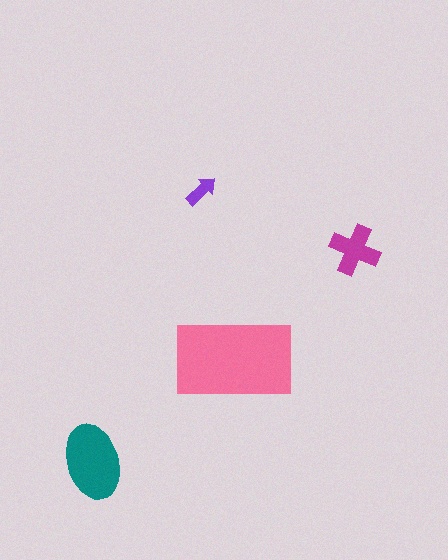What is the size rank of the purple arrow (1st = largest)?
4th.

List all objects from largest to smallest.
The pink rectangle, the teal ellipse, the magenta cross, the purple arrow.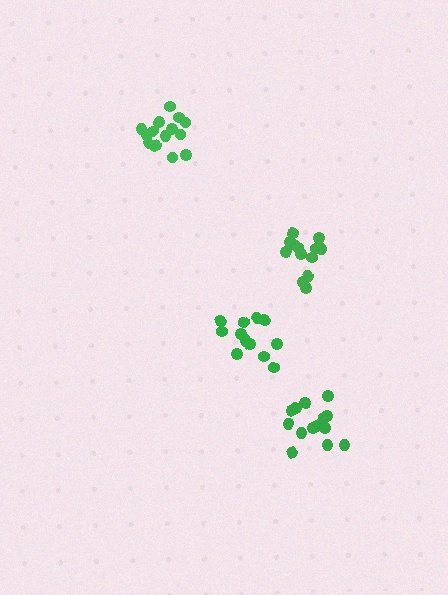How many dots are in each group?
Group 1: 12 dots, Group 2: 13 dots, Group 3: 15 dots, Group 4: 15 dots (55 total).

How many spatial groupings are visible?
There are 4 spatial groupings.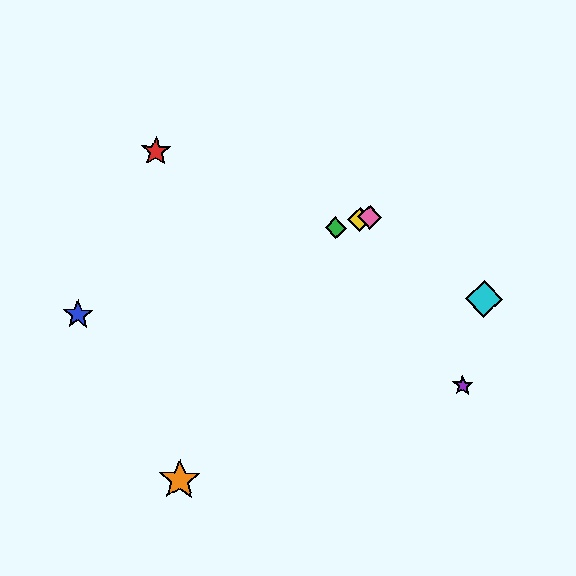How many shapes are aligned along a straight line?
4 shapes (the blue star, the green diamond, the yellow diamond, the pink diamond) are aligned along a straight line.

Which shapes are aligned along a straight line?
The blue star, the green diamond, the yellow diamond, the pink diamond are aligned along a straight line.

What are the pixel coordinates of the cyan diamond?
The cyan diamond is at (484, 299).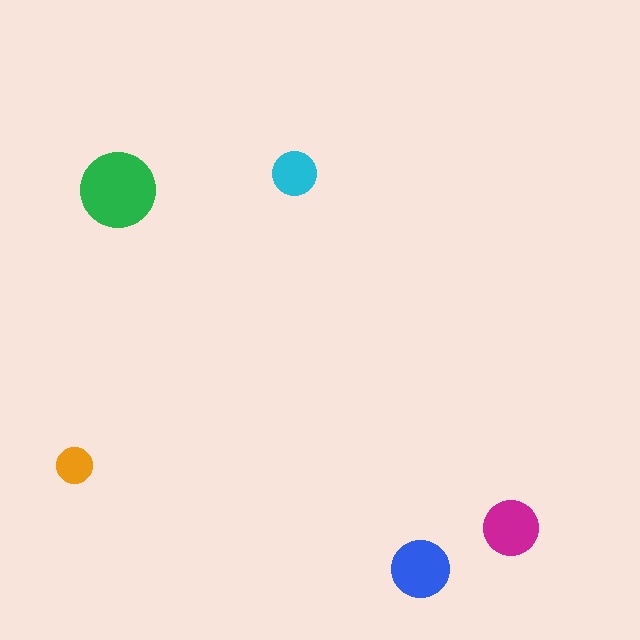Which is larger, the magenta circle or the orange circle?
The magenta one.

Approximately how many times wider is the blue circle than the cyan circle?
About 1.5 times wider.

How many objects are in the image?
There are 5 objects in the image.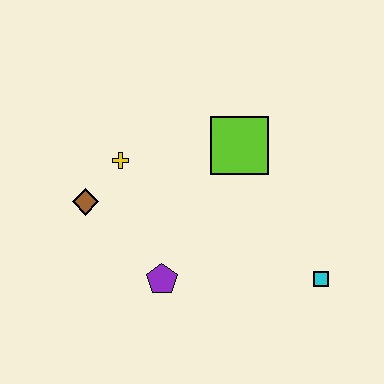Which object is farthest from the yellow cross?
The cyan square is farthest from the yellow cross.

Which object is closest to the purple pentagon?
The brown diamond is closest to the purple pentagon.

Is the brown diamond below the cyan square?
No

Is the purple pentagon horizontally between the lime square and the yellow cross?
Yes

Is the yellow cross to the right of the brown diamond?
Yes